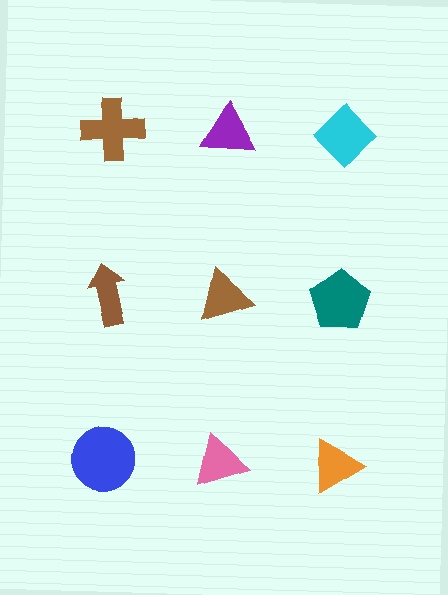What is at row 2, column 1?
A brown arrow.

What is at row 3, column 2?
A pink triangle.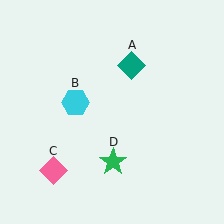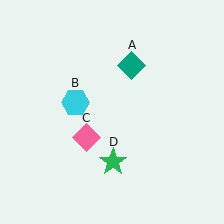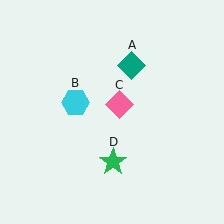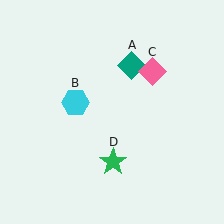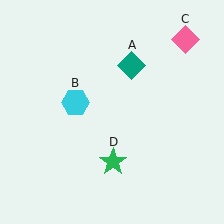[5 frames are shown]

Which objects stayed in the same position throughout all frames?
Teal diamond (object A) and cyan hexagon (object B) and green star (object D) remained stationary.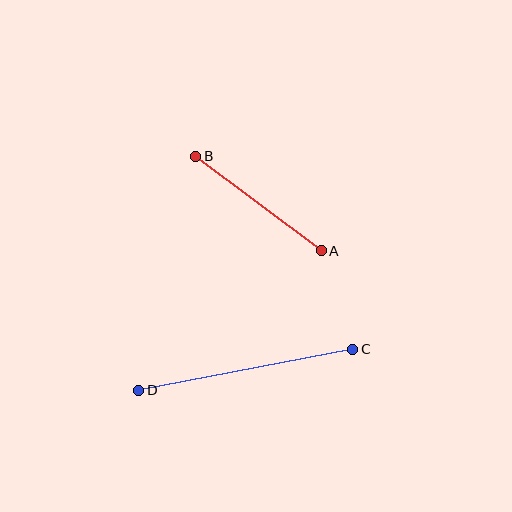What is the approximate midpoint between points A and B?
The midpoint is at approximately (259, 203) pixels.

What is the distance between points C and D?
The distance is approximately 218 pixels.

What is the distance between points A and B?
The distance is approximately 157 pixels.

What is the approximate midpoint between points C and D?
The midpoint is at approximately (246, 370) pixels.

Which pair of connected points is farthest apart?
Points C and D are farthest apart.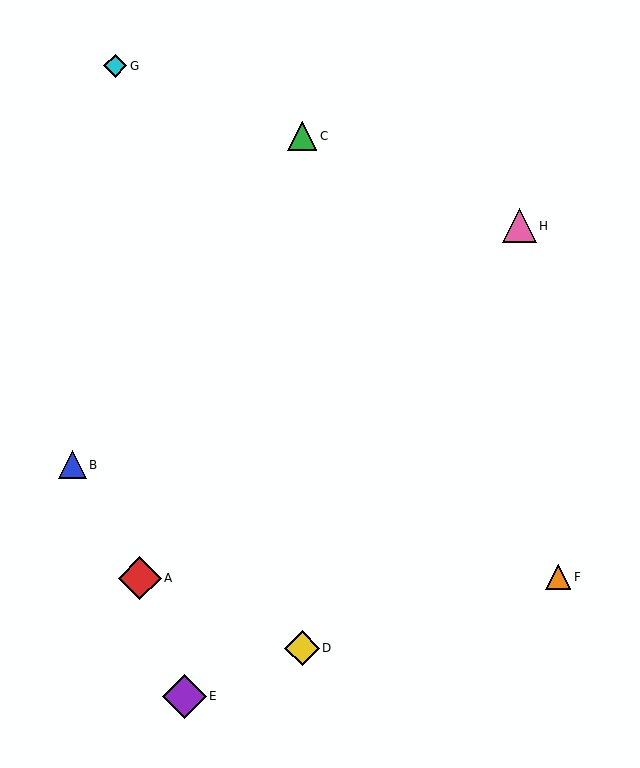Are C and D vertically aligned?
Yes, both are at x≈302.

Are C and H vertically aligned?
No, C is at x≈302 and H is at x≈519.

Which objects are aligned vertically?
Objects C, D are aligned vertically.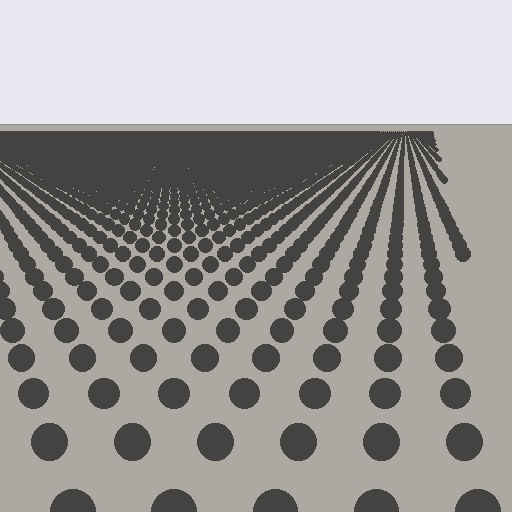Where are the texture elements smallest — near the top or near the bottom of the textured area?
Near the top.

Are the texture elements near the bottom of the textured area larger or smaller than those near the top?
Larger. Near the bottom, elements are closer to the viewer and appear at a bigger on-screen size.